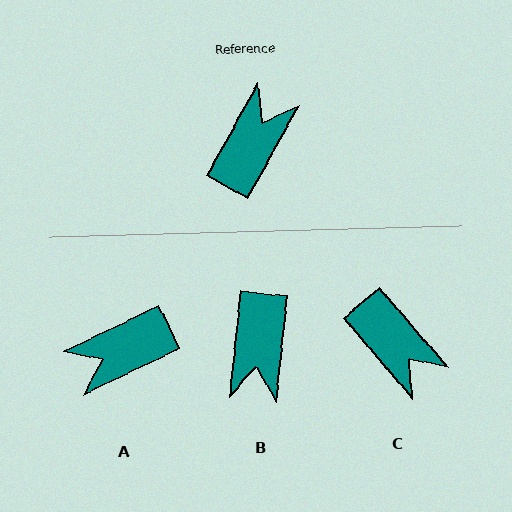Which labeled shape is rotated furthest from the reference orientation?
B, about 157 degrees away.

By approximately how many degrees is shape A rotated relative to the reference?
Approximately 145 degrees counter-clockwise.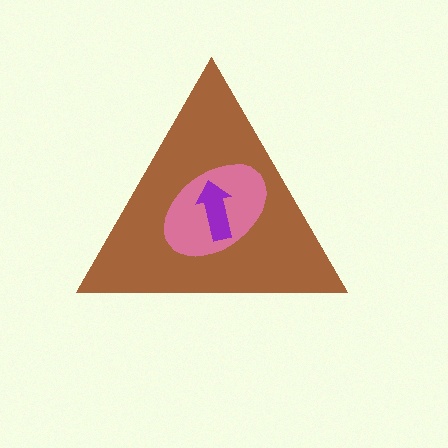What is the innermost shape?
The purple arrow.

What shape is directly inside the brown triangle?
The pink ellipse.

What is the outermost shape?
The brown triangle.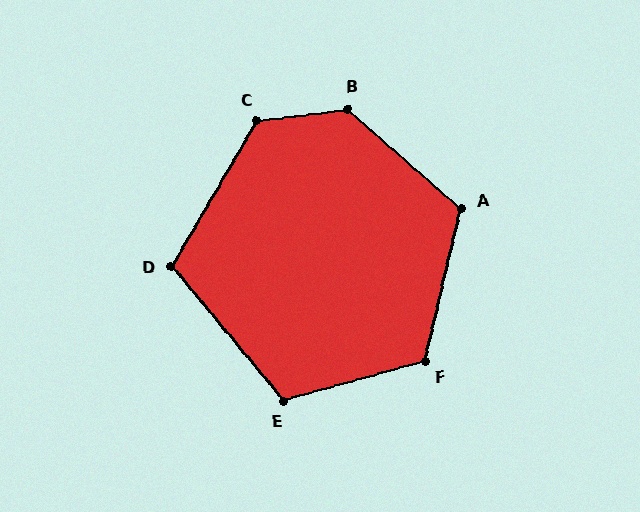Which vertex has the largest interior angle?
B, at approximately 132 degrees.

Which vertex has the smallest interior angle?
D, at approximately 110 degrees.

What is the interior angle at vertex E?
Approximately 115 degrees (obtuse).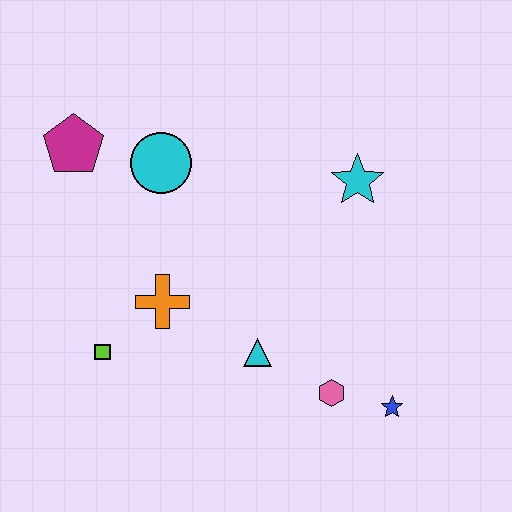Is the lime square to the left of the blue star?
Yes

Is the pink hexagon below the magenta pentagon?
Yes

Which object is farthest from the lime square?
The cyan star is farthest from the lime square.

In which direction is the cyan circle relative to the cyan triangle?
The cyan circle is above the cyan triangle.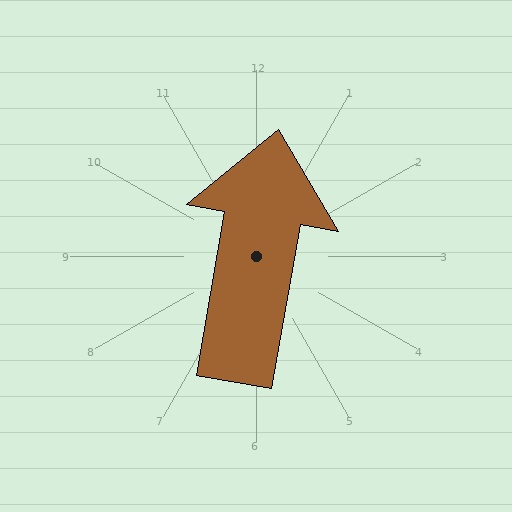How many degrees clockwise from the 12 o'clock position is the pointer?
Approximately 10 degrees.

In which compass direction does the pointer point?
North.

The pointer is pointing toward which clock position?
Roughly 12 o'clock.